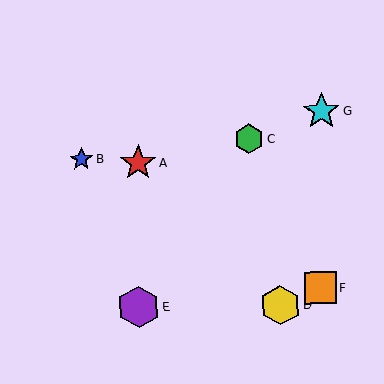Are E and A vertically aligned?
Yes, both are at x≈139.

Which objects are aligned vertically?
Objects A, E are aligned vertically.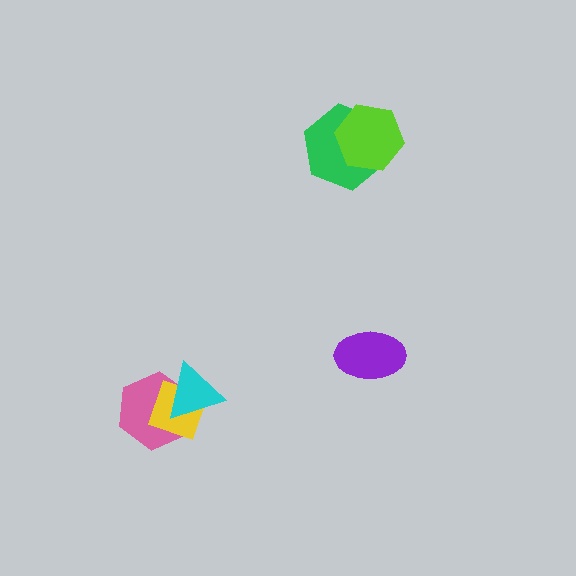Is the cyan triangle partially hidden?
No, no other shape covers it.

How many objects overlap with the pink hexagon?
2 objects overlap with the pink hexagon.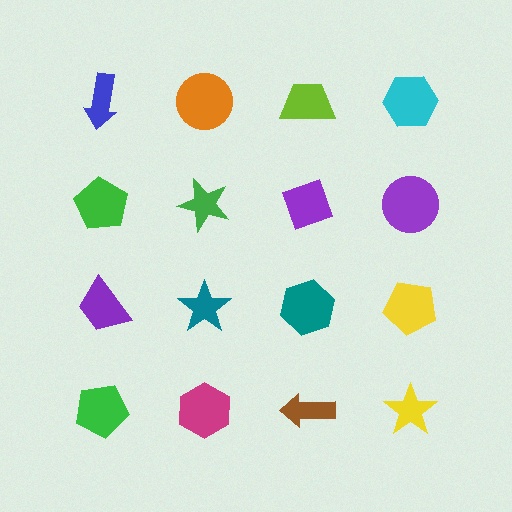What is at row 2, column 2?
A green star.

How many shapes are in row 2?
4 shapes.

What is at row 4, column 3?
A brown arrow.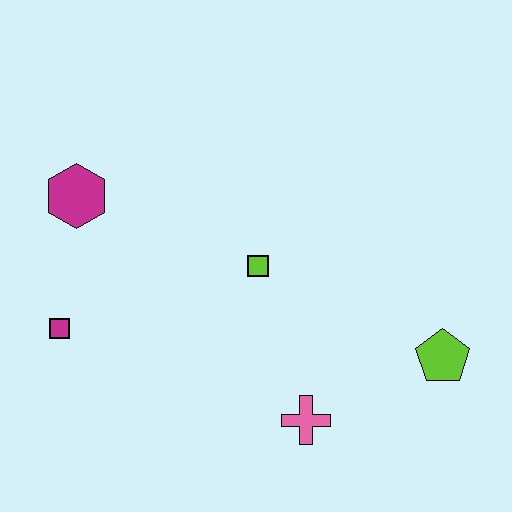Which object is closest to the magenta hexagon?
The magenta square is closest to the magenta hexagon.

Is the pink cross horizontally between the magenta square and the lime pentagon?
Yes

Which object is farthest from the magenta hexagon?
The lime pentagon is farthest from the magenta hexagon.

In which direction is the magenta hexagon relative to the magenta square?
The magenta hexagon is above the magenta square.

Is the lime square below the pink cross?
No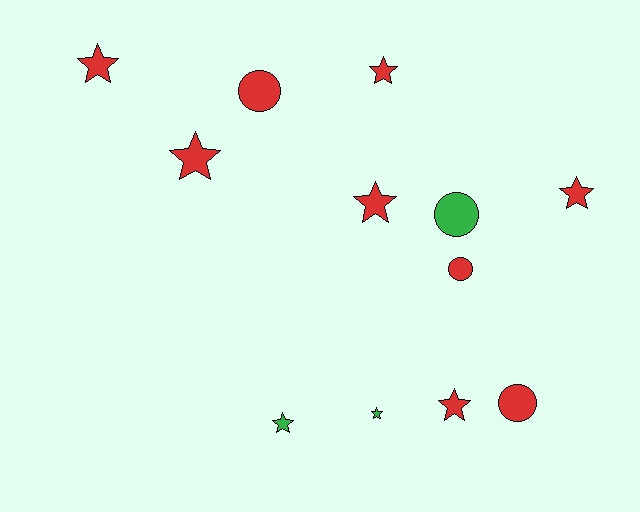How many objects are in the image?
There are 12 objects.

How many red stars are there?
There are 6 red stars.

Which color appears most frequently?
Red, with 9 objects.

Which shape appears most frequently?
Star, with 8 objects.